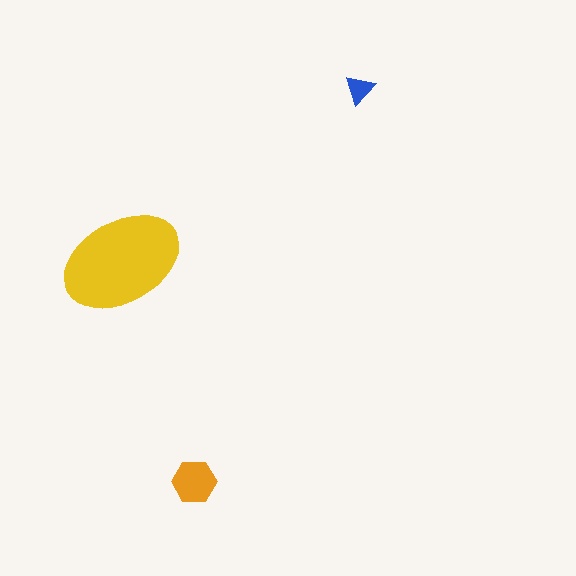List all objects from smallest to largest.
The blue triangle, the orange hexagon, the yellow ellipse.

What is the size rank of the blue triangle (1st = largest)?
3rd.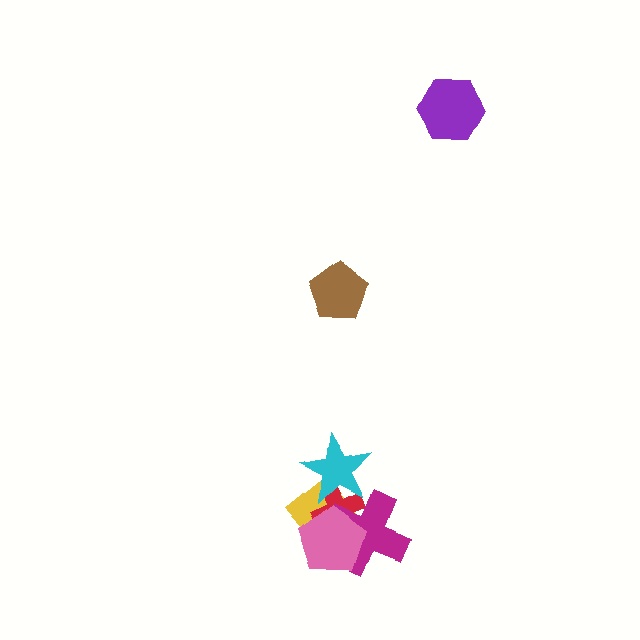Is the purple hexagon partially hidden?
No, no other shape covers it.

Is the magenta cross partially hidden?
Yes, it is partially covered by another shape.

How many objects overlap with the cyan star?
3 objects overlap with the cyan star.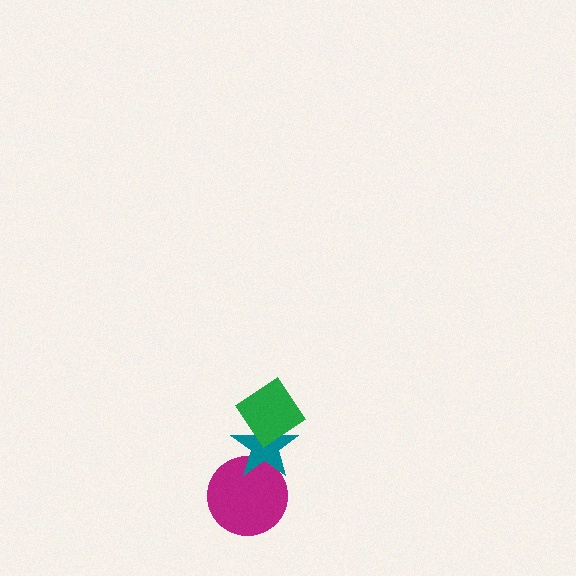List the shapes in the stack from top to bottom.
From top to bottom: the green diamond, the teal star, the magenta circle.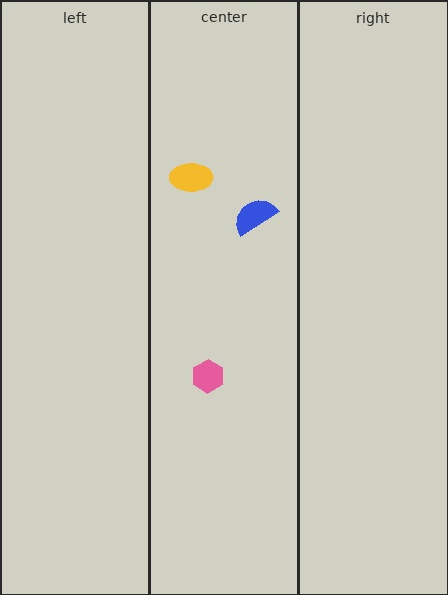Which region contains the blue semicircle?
The center region.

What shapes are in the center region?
The pink hexagon, the yellow ellipse, the blue semicircle.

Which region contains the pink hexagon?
The center region.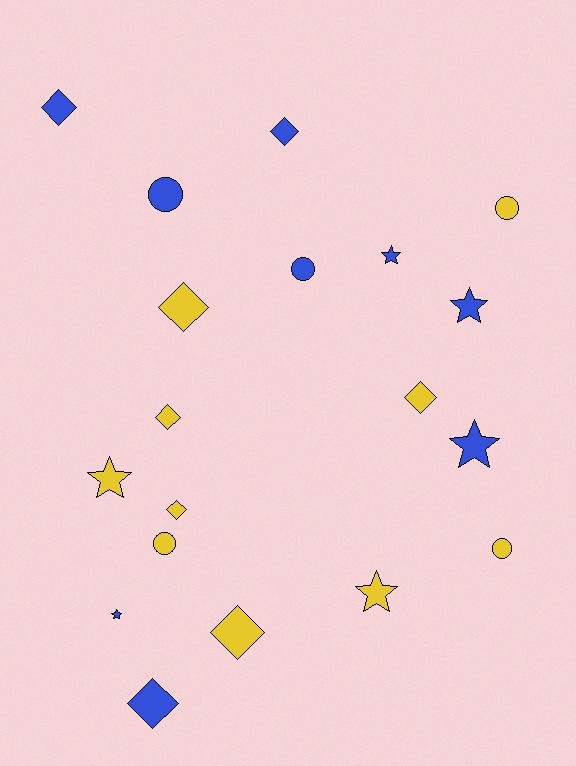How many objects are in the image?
There are 19 objects.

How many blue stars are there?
There are 4 blue stars.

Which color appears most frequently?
Yellow, with 10 objects.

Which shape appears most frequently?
Diamond, with 8 objects.